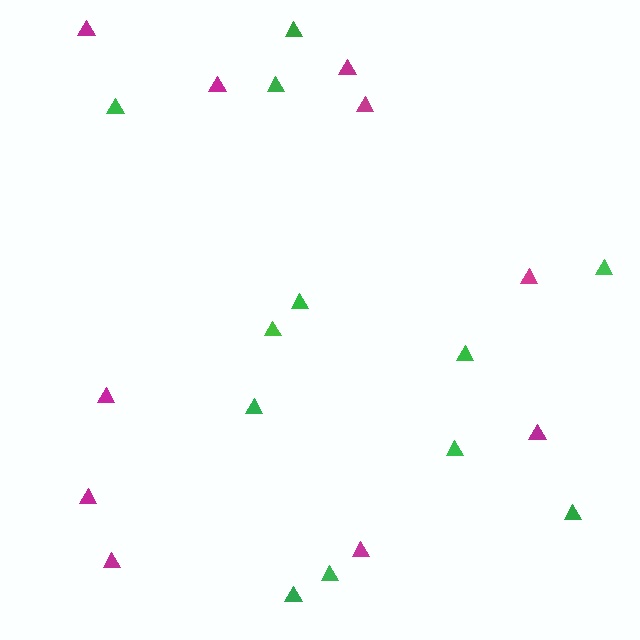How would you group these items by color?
There are 2 groups: one group of magenta triangles (10) and one group of green triangles (12).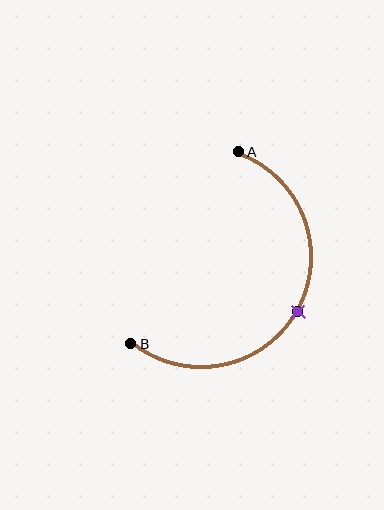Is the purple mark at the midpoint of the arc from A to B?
Yes. The purple mark lies on the arc at equal arc-length from both A and B — it is the arc midpoint.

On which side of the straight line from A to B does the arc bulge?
The arc bulges to the right of the straight line connecting A and B.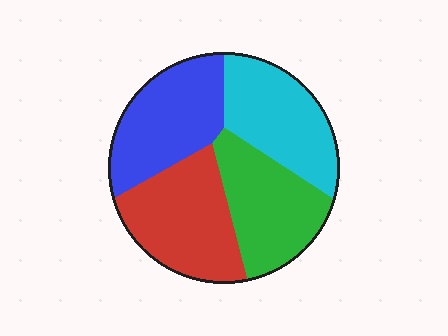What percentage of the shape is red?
Red covers 27% of the shape.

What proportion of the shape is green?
Green covers roughly 25% of the shape.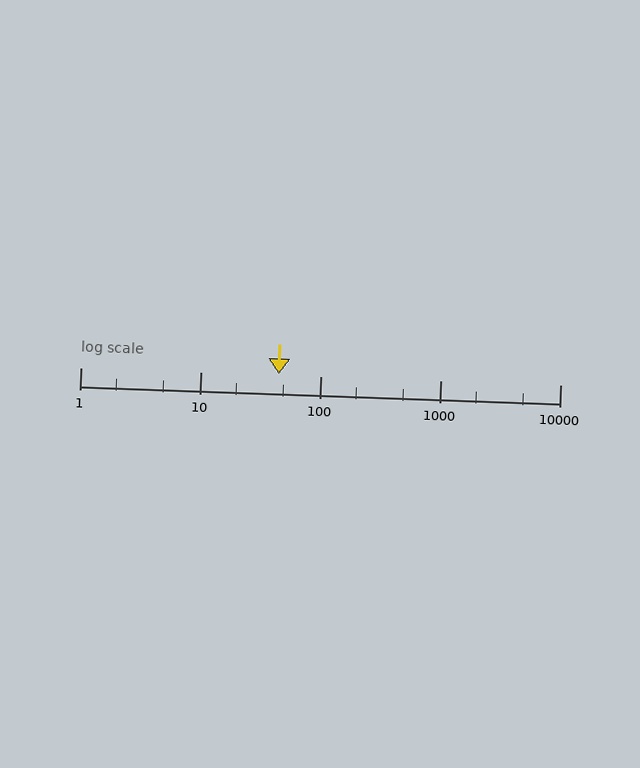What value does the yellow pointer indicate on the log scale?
The pointer indicates approximately 45.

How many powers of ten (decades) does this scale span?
The scale spans 4 decades, from 1 to 10000.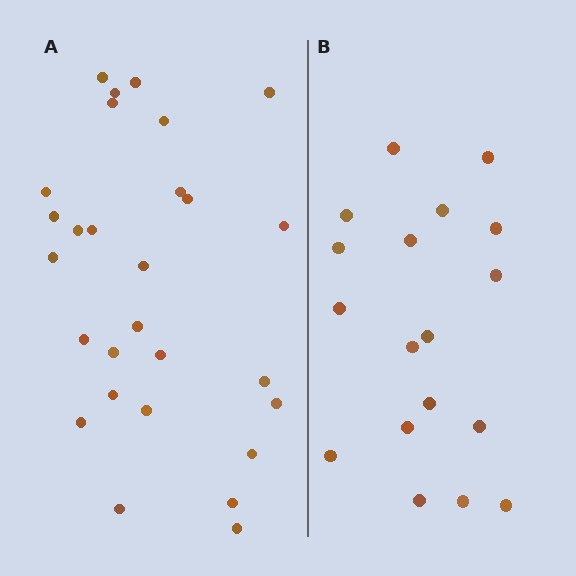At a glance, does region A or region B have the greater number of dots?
Region A (the left region) has more dots.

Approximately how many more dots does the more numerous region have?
Region A has roughly 10 or so more dots than region B.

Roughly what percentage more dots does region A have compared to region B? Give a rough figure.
About 55% more.